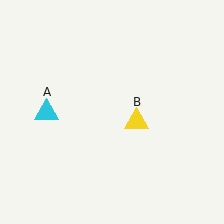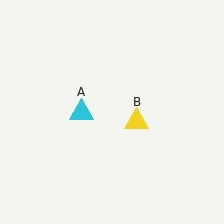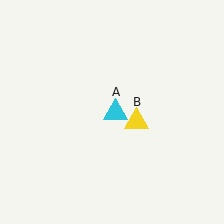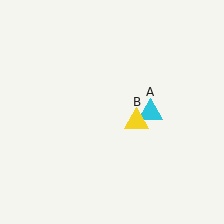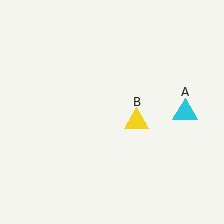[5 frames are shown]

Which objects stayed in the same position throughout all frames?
Yellow triangle (object B) remained stationary.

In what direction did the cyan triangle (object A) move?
The cyan triangle (object A) moved right.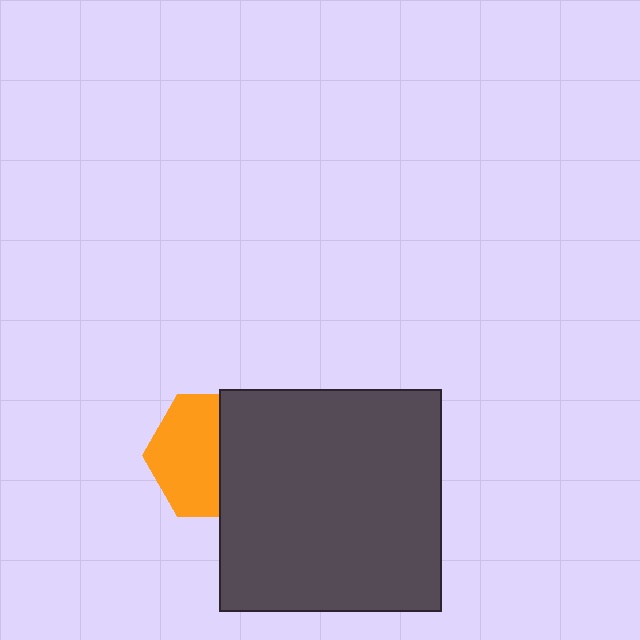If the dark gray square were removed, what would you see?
You would see the complete orange hexagon.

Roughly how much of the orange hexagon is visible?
About half of it is visible (roughly 56%).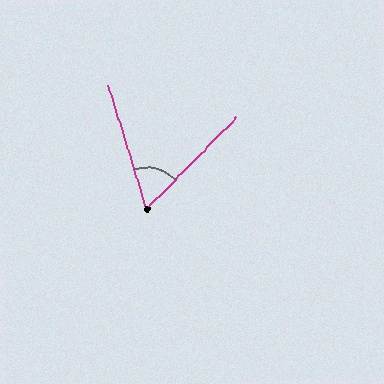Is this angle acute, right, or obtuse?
It is acute.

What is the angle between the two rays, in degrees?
Approximately 62 degrees.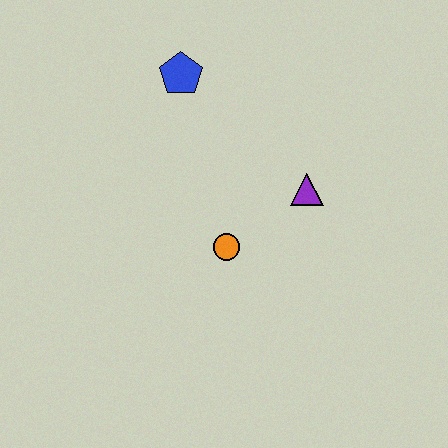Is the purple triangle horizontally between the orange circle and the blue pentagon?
No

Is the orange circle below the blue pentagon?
Yes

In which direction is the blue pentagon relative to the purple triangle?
The blue pentagon is to the left of the purple triangle.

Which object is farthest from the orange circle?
The blue pentagon is farthest from the orange circle.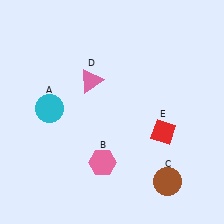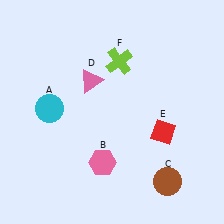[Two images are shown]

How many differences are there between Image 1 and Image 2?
There is 1 difference between the two images.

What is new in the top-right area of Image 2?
A lime cross (F) was added in the top-right area of Image 2.